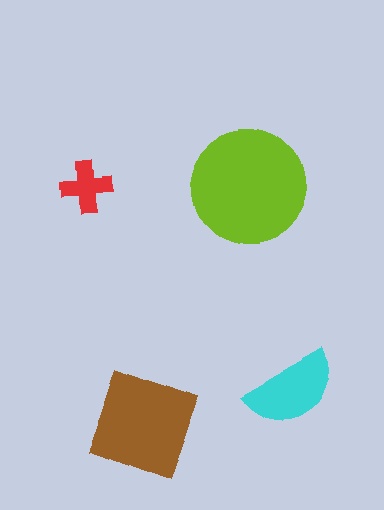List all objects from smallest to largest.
The red cross, the cyan semicircle, the brown square, the lime circle.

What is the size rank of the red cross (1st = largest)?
4th.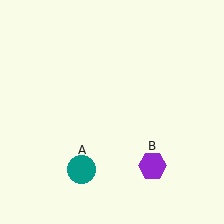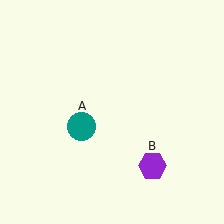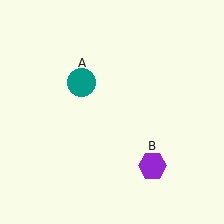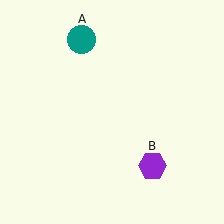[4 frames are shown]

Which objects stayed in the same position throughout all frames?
Purple hexagon (object B) remained stationary.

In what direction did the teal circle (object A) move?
The teal circle (object A) moved up.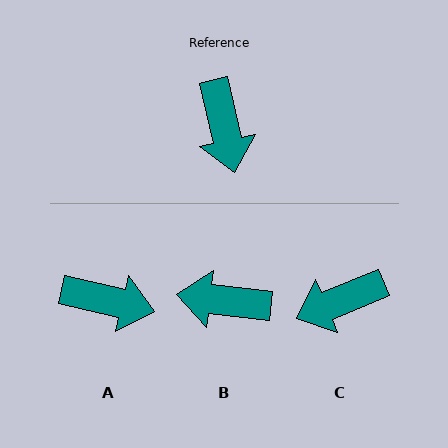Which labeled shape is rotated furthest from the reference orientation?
B, about 110 degrees away.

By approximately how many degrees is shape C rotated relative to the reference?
Approximately 80 degrees clockwise.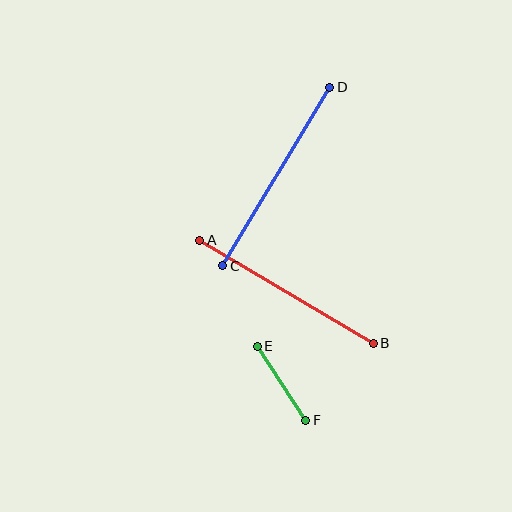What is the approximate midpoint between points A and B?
The midpoint is at approximately (286, 292) pixels.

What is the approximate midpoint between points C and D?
The midpoint is at approximately (276, 177) pixels.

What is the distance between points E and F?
The distance is approximately 88 pixels.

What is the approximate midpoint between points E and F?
The midpoint is at approximately (281, 383) pixels.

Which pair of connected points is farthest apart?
Points C and D are farthest apart.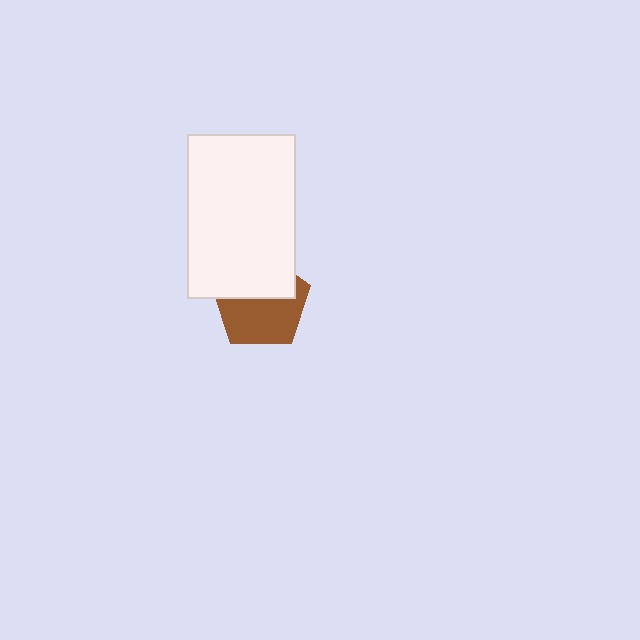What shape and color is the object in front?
The object in front is a white rectangle.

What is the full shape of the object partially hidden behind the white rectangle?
The partially hidden object is a brown pentagon.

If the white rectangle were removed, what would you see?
You would see the complete brown pentagon.